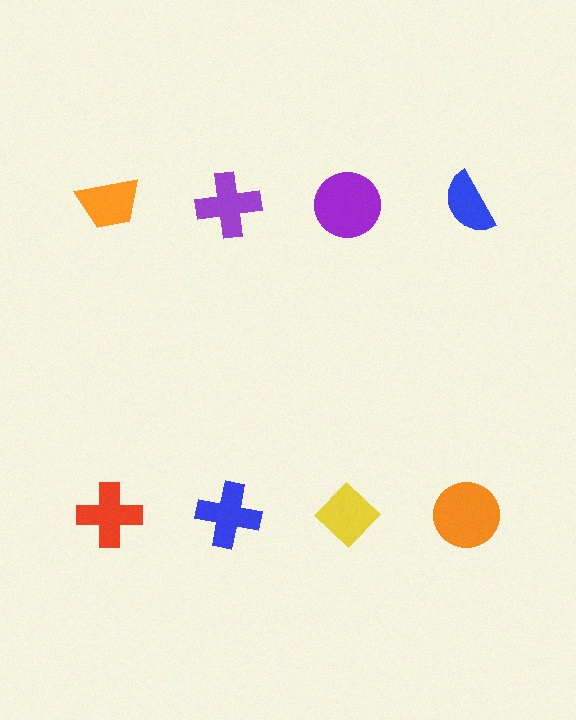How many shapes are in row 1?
4 shapes.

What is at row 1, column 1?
An orange trapezoid.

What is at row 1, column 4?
A blue semicircle.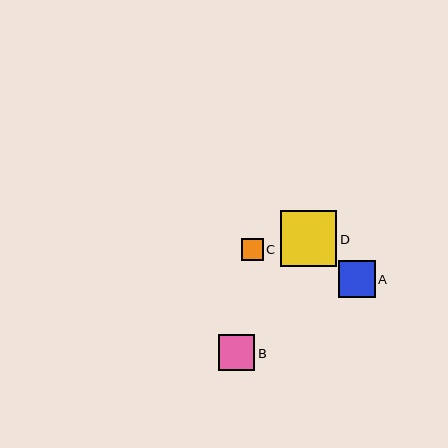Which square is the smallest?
Square C is the smallest with a size of approximately 22 pixels.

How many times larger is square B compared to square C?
Square B is approximately 1.7 times the size of square C.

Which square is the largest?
Square D is the largest with a size of approximately 56 pixels.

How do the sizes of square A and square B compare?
Square A and square B are approximately the same size.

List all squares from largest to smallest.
From largest to smallest: D, A, B, C.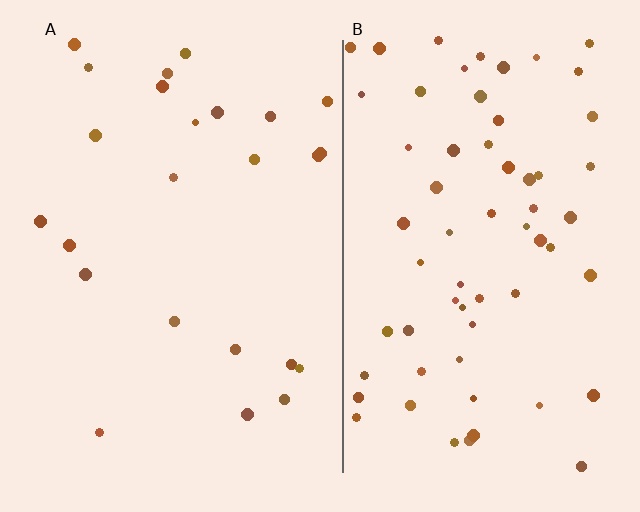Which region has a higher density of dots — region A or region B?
B (the right).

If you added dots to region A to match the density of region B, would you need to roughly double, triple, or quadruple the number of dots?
Approximately triple.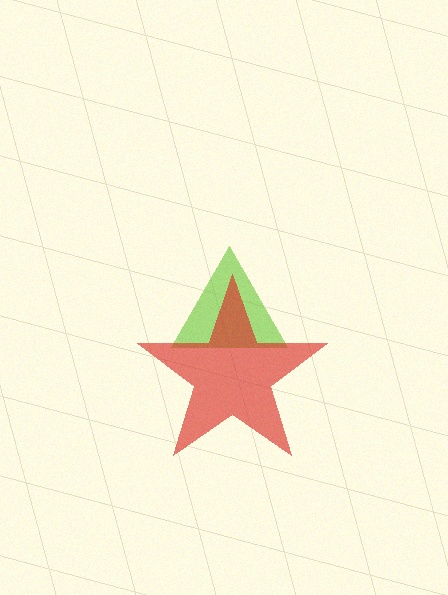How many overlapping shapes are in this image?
There are 2 overlapping shapes in the image.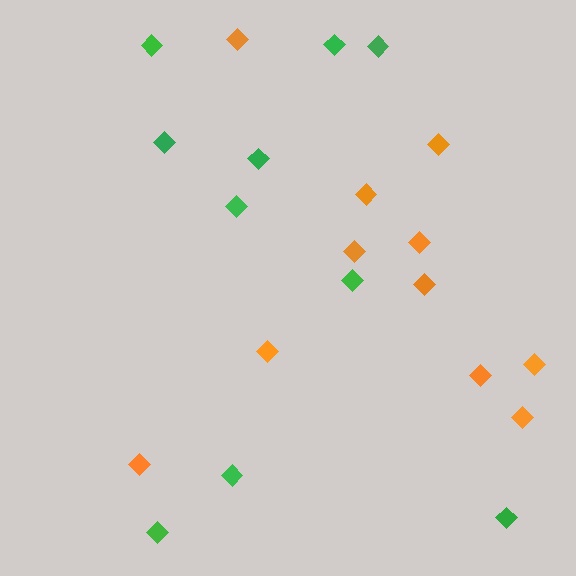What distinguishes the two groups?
There are 2 groups: one group of orange diamonds (11) and one group of green diamonds (10).